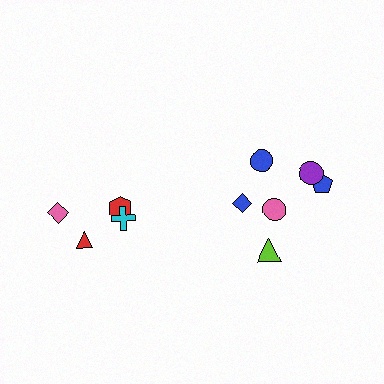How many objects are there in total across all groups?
There are 10 objects.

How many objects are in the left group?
There are 4 objects.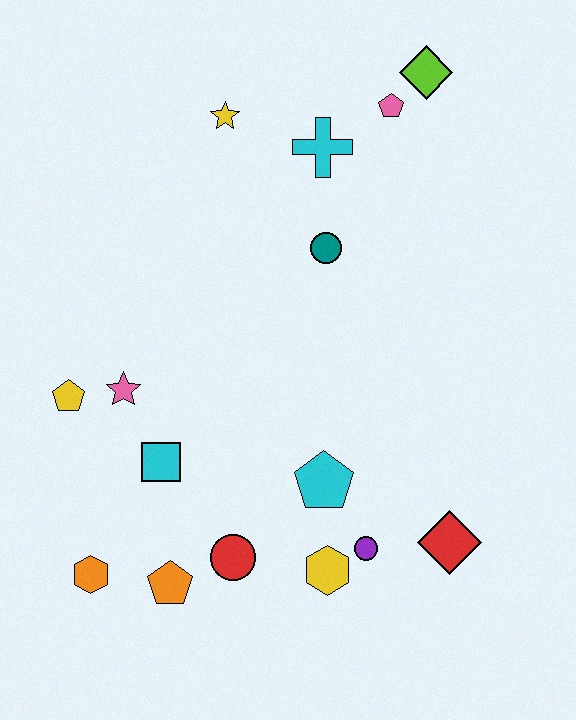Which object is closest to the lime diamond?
The pink pentagon is closest to the lime diamond.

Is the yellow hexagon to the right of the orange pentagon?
Yes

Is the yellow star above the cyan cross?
Yes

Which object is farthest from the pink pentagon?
The orange hexagon is farthest from the pink pentagon.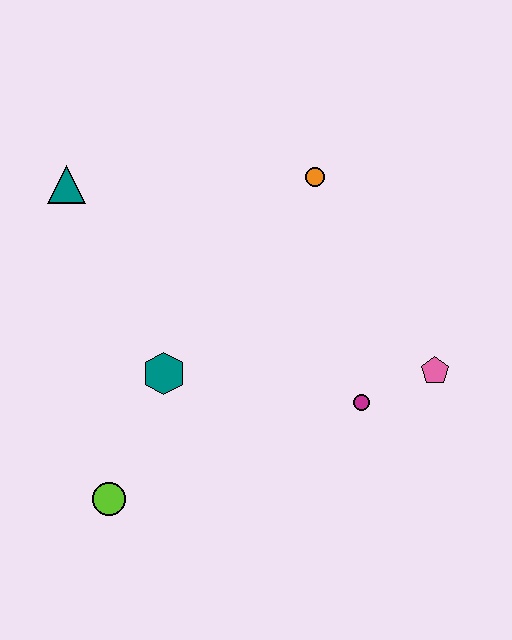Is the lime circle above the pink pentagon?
No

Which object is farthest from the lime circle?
The orange circle is farthest from the lime circle.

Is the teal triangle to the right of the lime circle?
No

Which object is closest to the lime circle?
The teal hexagon is closest to the lime circle.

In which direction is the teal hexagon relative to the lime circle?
The teal hexagon is above the lime circle.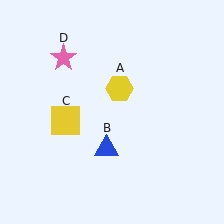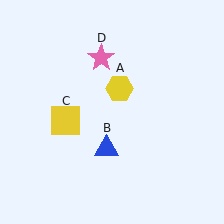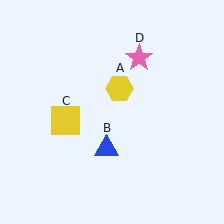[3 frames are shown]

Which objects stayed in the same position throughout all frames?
Yellow hexagon (object A) and blue triangle (object B) and yellow square (object C) remained stationary.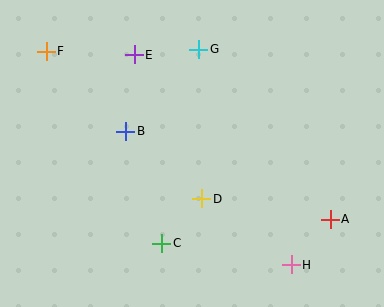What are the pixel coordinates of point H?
Point H is at (291, 265).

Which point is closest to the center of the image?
Point D at (202, 199) is closest to the center.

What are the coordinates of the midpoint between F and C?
The midpoint between F and C is at (104, 147).